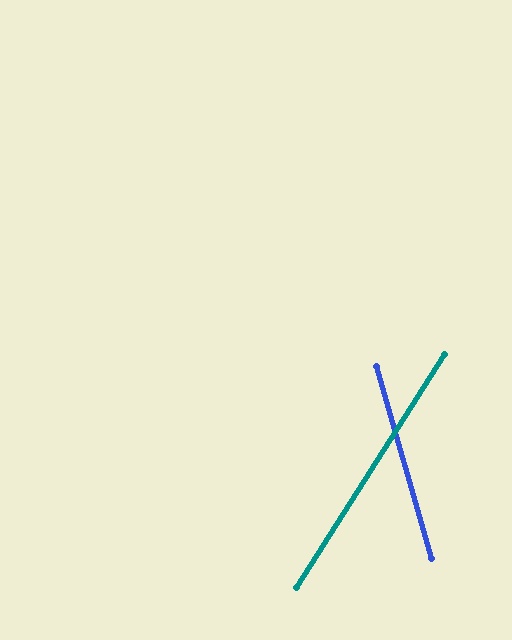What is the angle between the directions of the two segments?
Approximately 48 degrees.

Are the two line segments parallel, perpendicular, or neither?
Neither parallel nor perpendicular — they differ by about 48°.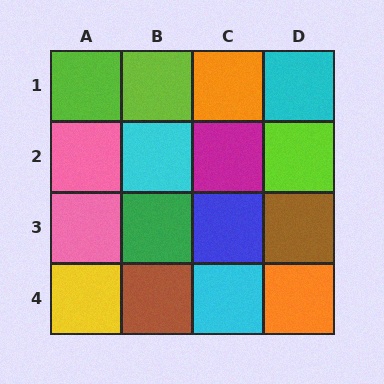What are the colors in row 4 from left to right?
Yellow, brown, cyan, orange.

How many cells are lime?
3 cells are lime.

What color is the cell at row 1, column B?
Lime.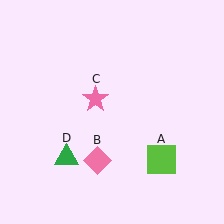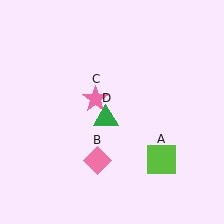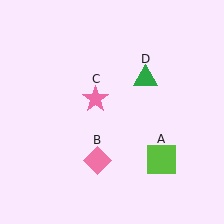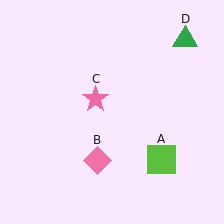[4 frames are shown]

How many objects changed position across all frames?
1 object changed position: green triangle (object D).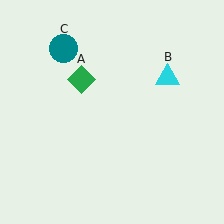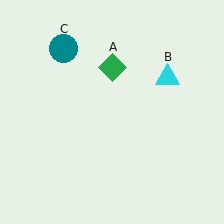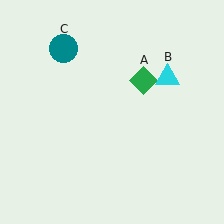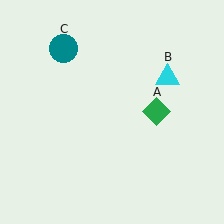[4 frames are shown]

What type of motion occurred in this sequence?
The green diamond (object A) rotated clockwise around the center of the scene.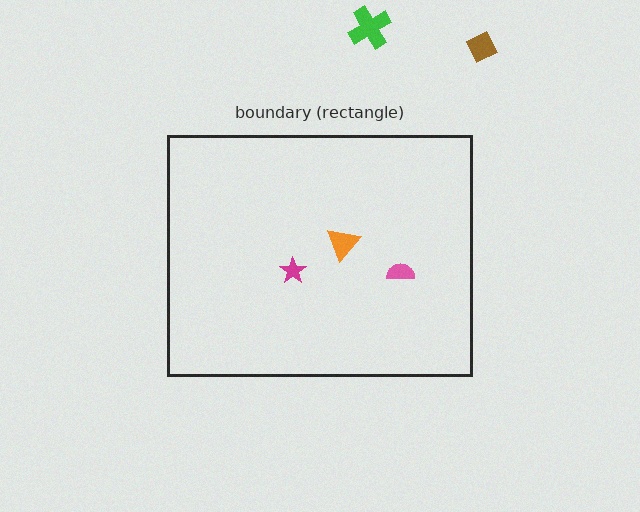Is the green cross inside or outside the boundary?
Outside.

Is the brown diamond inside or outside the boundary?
Outside.